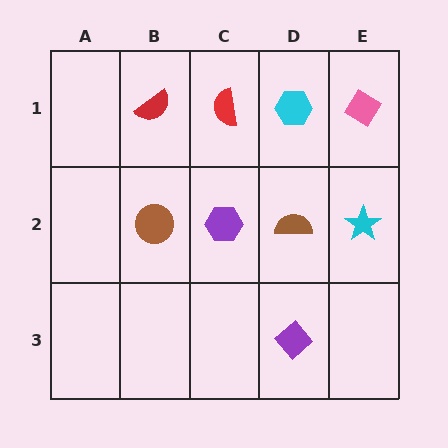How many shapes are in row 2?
4 shapes.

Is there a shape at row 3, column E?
No, that cell is empty.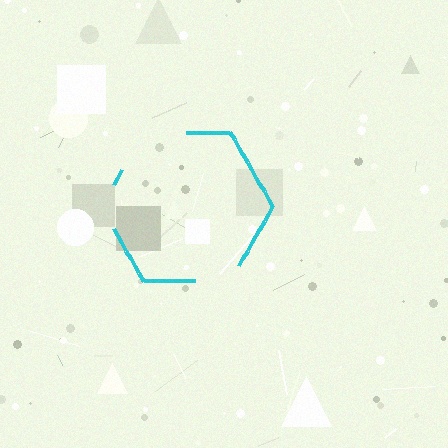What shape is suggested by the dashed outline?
The dashed outline suggests a hexagon.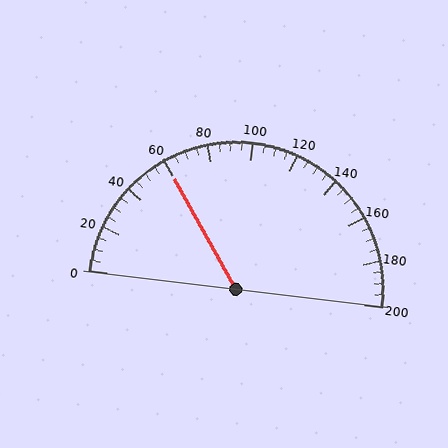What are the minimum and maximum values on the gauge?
The gauge ranges from 0 to 200.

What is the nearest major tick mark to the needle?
The nearest major tick mark is 60.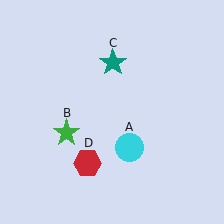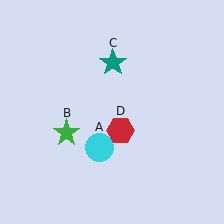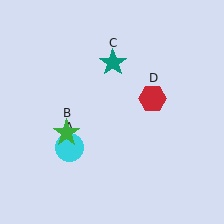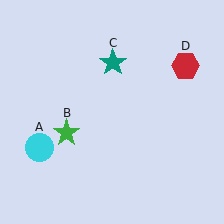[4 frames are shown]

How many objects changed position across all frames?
2 objects changed position: cyan circle (object A), red hexagon (object D).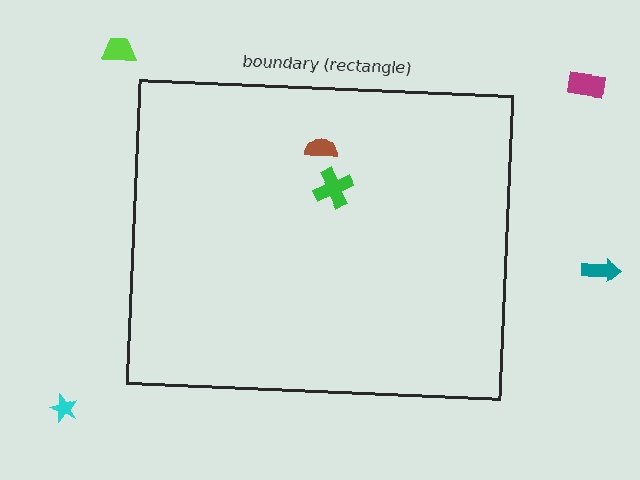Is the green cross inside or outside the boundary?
Inside.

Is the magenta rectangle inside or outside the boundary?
Outside.